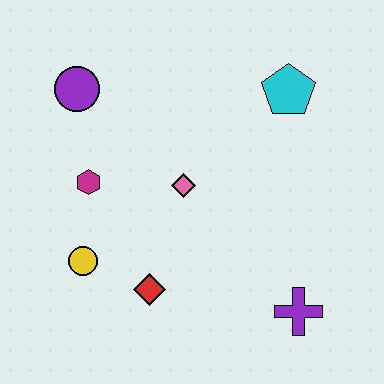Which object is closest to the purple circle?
The magenta hexagon is closest to the purple circle.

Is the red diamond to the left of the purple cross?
Yes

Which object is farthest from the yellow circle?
The cyan pentagon is farthest from the yellow circle.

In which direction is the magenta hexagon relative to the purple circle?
The magenta hexagon is below the purple circle.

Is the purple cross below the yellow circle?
Yes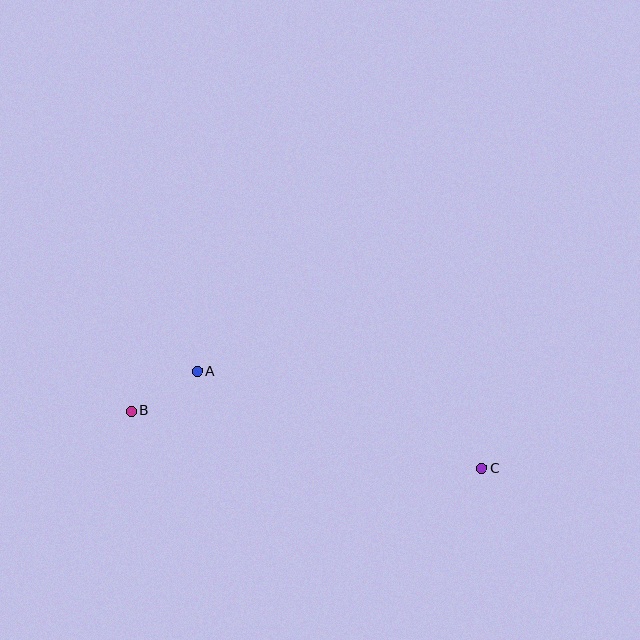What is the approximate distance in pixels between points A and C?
The distance between A and C is approximately 301 pixels.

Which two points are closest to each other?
Points A and B are closest to each other.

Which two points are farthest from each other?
Points B and C are farthest from each other.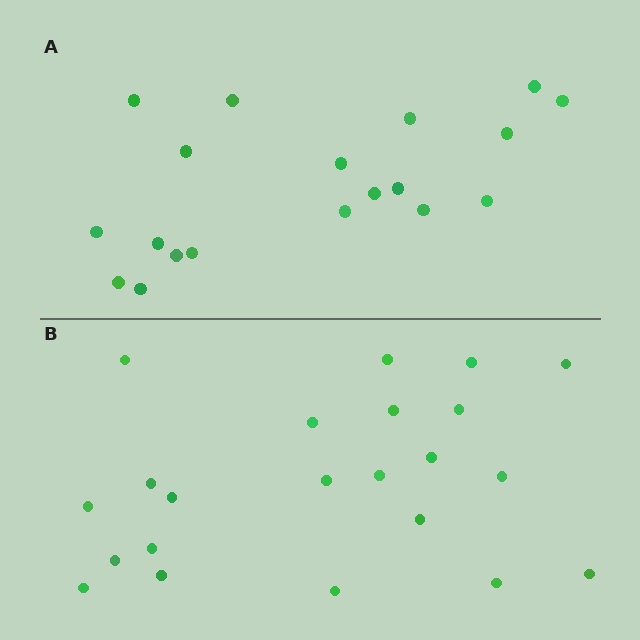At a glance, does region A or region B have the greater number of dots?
Region B (the bottom region) has more dots.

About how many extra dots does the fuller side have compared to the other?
Region B has just a few more — roughly 2 or 3 more dots than region A.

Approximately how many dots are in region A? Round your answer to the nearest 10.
About 20 dots. (The exact count is 19, which rounds to 20.)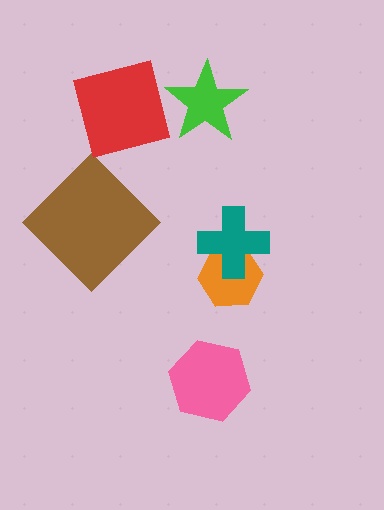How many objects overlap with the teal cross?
1 object overlaps with the teal cross.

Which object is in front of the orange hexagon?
The teal cross is in front of the orange hexagon.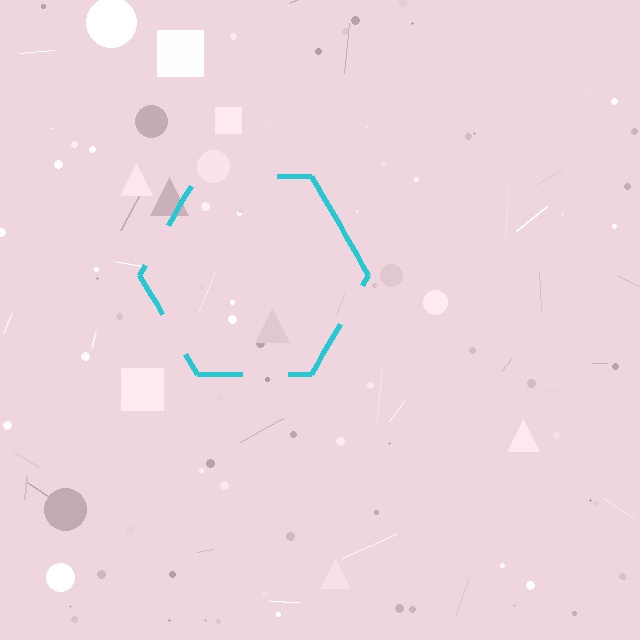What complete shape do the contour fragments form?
The contour fragments form a hexagon.